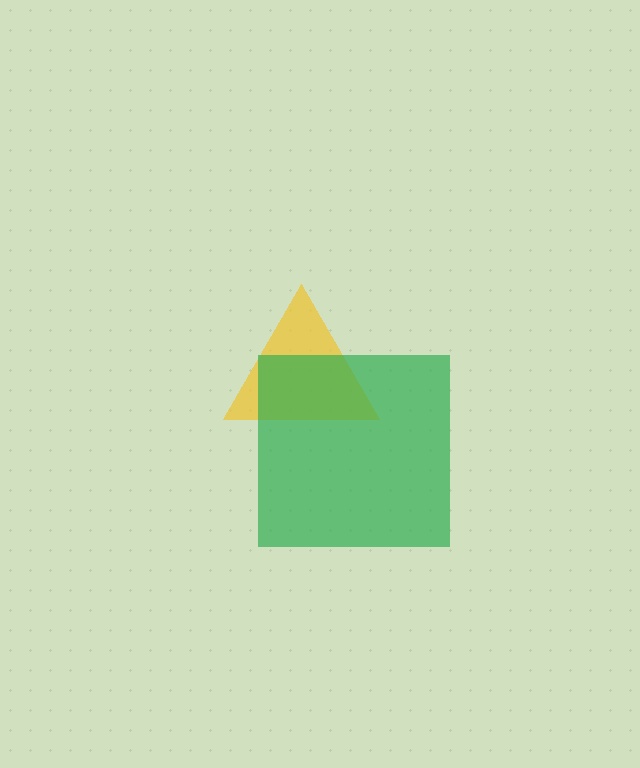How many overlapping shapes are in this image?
There are 2 overlapping shapes in the image.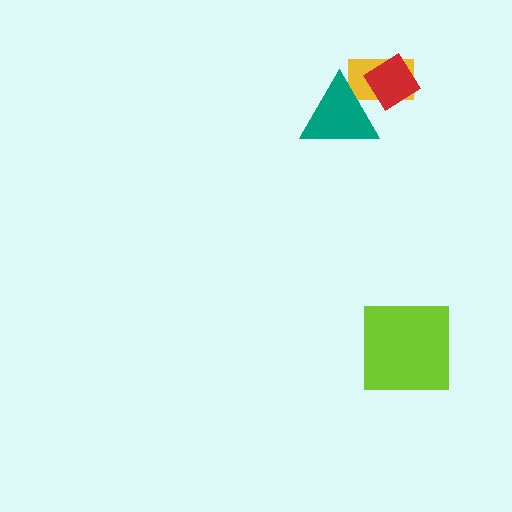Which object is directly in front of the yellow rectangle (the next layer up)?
The red diamond is directly in front of the yellow rectangle.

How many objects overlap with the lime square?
0 objects overlap with the lime square.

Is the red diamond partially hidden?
Yes, it is partially covered by another shape.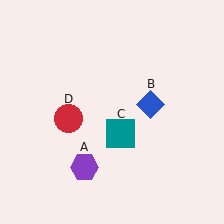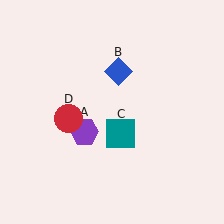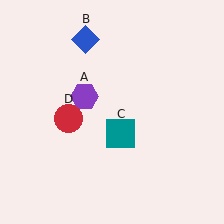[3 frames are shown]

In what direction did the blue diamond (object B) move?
The blue diamond (object B) moved up and to the left.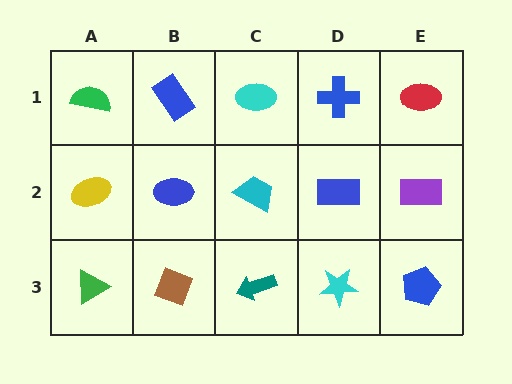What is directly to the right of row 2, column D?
A purple rectangle.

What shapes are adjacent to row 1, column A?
A yellow ellipse (row 2, column A), a blue rectangle (row 1, column B).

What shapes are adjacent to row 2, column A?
A green semicircle (row 1, column A), a green triangle (row 3, column A), a blue ellipse (row 2, column B).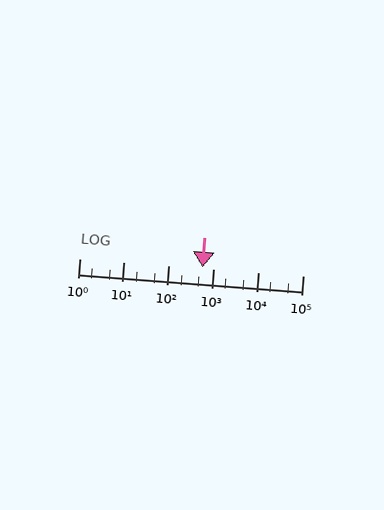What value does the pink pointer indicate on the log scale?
The pointer indicates approximately 560.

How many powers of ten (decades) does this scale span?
The scale spans 5 decades, from 1 to 100000.